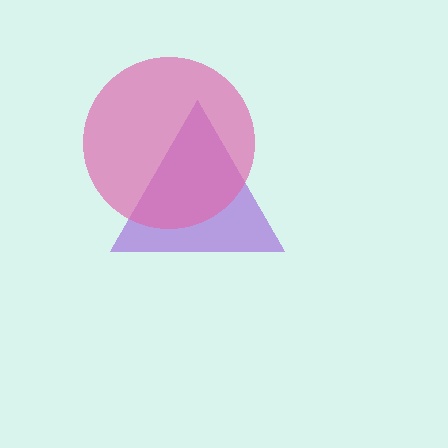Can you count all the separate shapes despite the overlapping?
Yes, there are 2 separate shapes.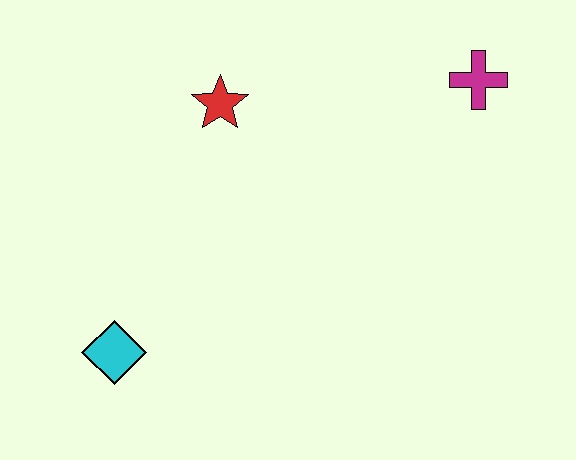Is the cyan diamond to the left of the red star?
Yes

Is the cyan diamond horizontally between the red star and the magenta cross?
No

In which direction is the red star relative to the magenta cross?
The red star is to the left of the magenta cross.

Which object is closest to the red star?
The magenta cross is closest to the red star.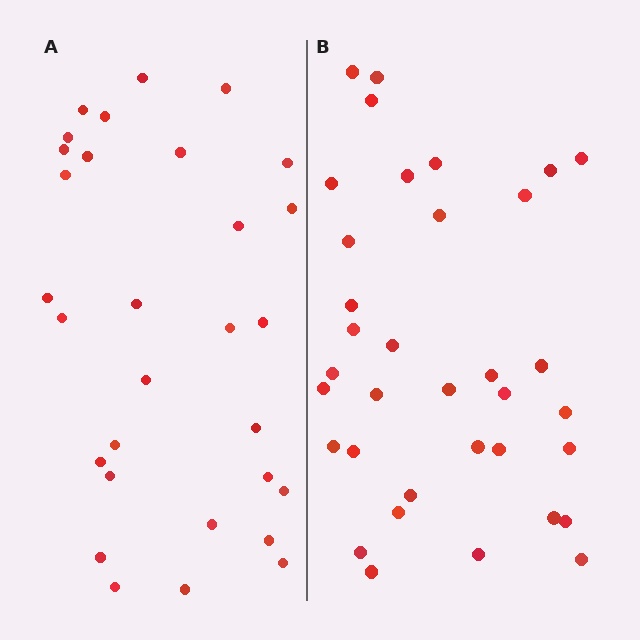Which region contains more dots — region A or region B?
Region B (the right region) has more dots.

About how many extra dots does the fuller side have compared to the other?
Region B has about 5 more dots than region A.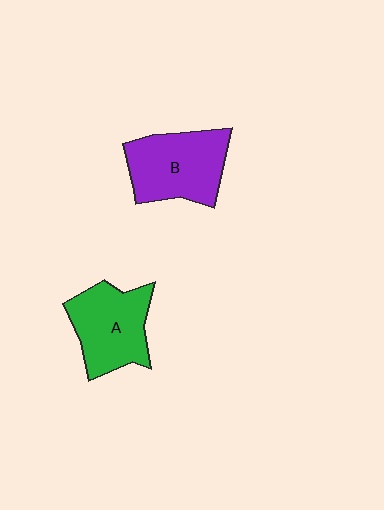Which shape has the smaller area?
Shape A (green).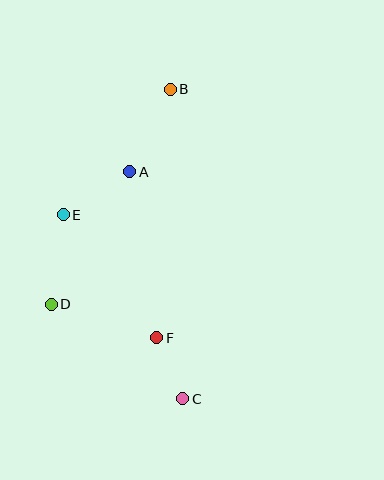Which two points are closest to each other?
Points C and F are closest to each other.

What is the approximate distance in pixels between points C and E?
The distance between C and E is approximately 219 pixels.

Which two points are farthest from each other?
Points B and C are farthest from each other.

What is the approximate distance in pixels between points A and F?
The distance between A and F is approximately 168 pixels.